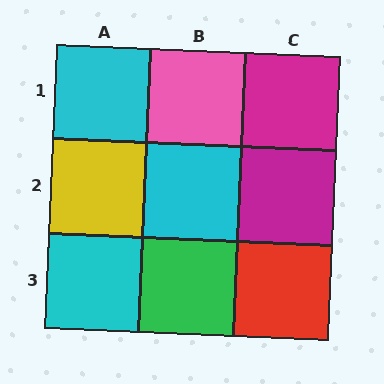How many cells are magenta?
2 cells are magenta.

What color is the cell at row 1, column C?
Magenta.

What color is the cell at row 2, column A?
Yellow.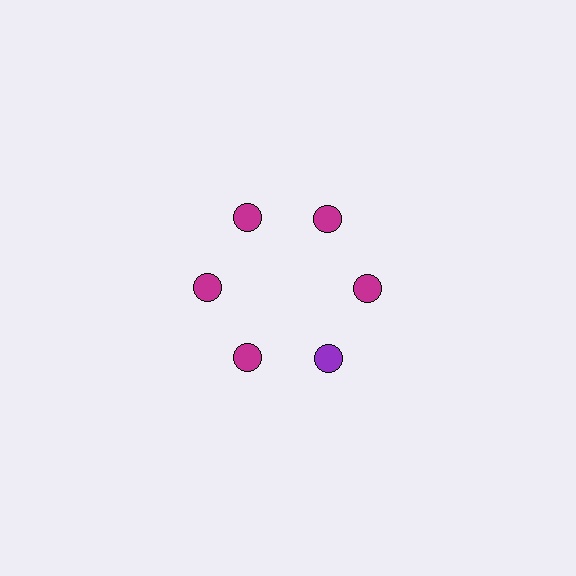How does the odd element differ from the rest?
It has a different color: purple instead of magenta.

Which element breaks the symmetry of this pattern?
The purple circle at roughly the 5 o'clock position breaks the symmetry. All other shapes are magenta circles.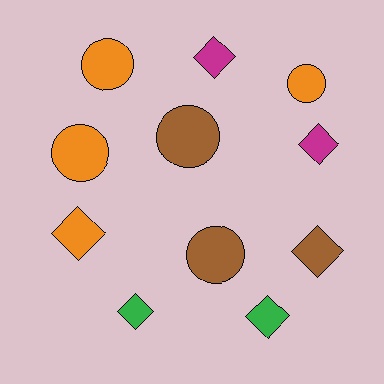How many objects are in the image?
There are 11 objects.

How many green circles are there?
There are no green circles.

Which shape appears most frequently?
Diamond, with 6 objects.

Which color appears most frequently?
Orange, with 4 objects.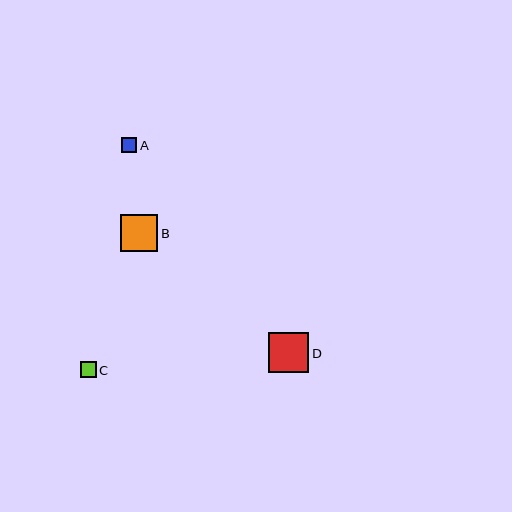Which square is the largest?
Square D is the largest with a size of approximately 40 pixels.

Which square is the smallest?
Square C is the smallest with a size of approximately 15 pixels.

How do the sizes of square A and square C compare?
Square A and square C are approximately the same size.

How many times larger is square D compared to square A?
Square D is approximately 2.6 times the size of square A.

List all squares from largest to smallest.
From largest to smallest: D, B, A, C.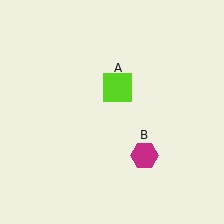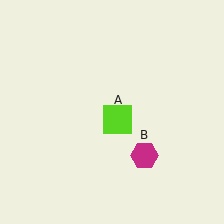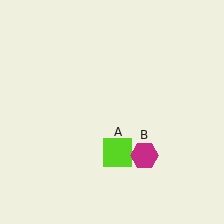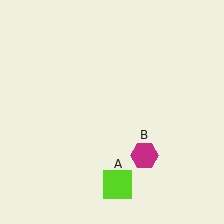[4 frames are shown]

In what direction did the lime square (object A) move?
The lime square (object A) moved down.